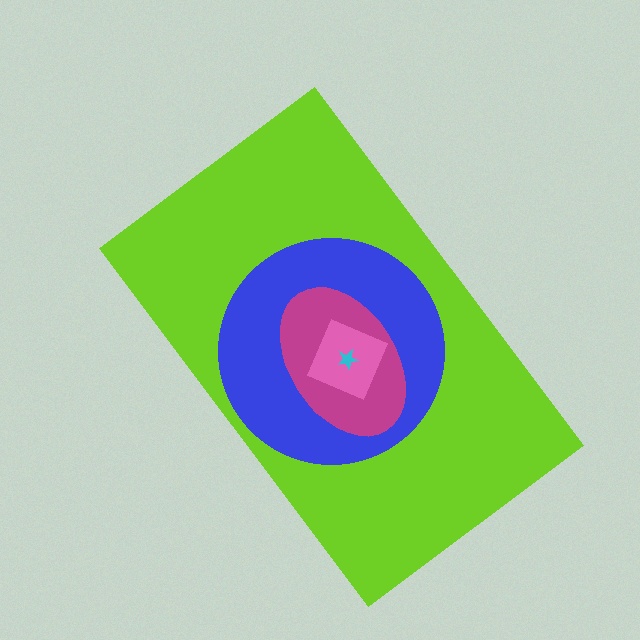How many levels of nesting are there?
5.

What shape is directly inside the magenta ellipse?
The pink diamond.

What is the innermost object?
The cyan star.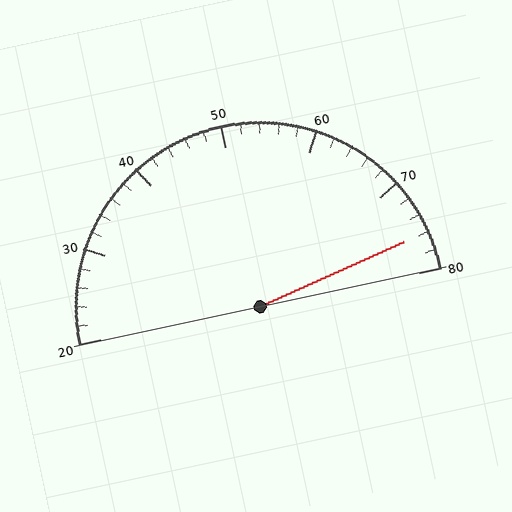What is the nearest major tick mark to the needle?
The nearest major tick mark is 80.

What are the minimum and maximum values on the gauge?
The gauge ranges from 20 to 80.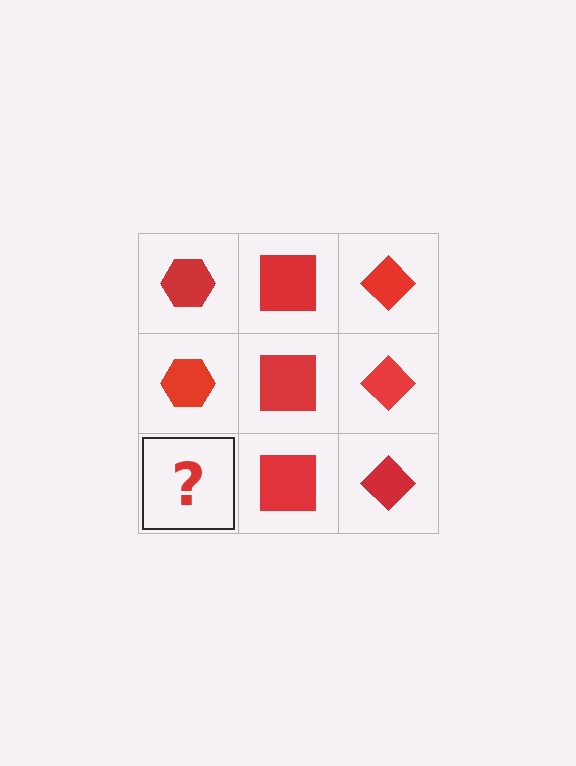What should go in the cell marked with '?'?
The missing cell should contain a red hexagon.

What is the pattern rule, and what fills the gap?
The rule is that each column has a consistent shape. The gap should be filled with a red hexagon.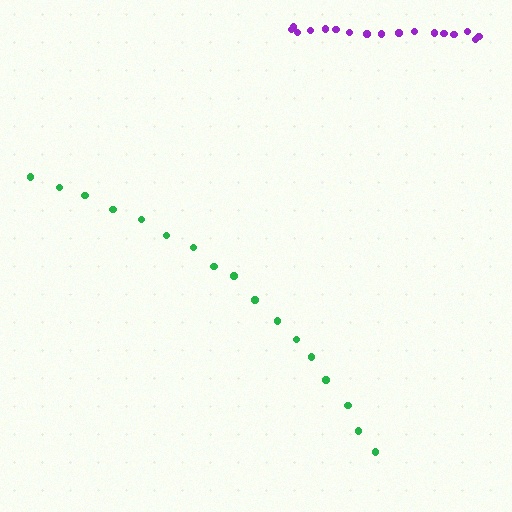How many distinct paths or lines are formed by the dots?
There are 2 distinct paths.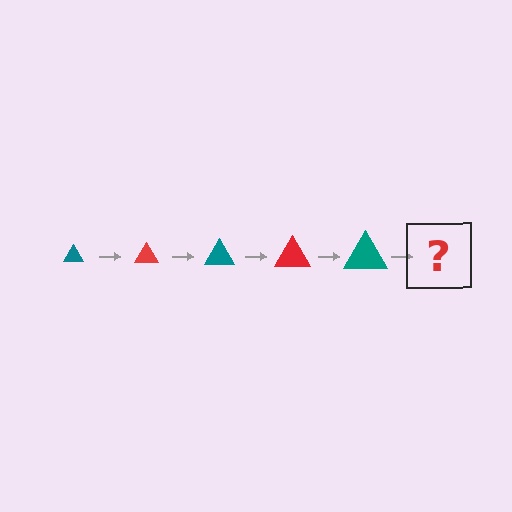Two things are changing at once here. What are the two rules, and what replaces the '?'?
The two rules are that the triangle grows larger each step and the color cycles through teal and red. The '?' should be a red triangle, larger than the previous one.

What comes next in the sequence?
The next element should be a red triangle, larger than the previous one.